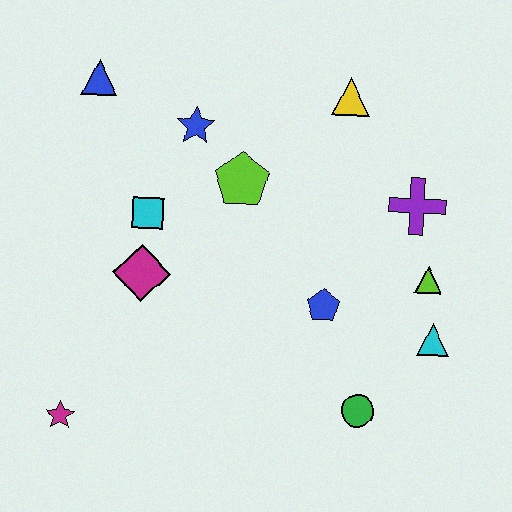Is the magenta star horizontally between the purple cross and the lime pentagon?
No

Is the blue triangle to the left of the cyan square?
Yes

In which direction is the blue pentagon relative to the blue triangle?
The blue pentagon is to the right of the blue triangle.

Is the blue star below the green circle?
No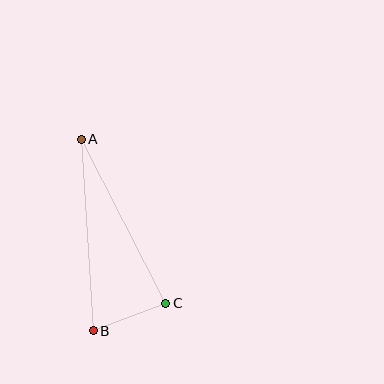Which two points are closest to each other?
Points B and C are closest to each other.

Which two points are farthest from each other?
Points A and B are farthest from each other.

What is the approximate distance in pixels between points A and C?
The distance between A and C is approximately 185 pixels.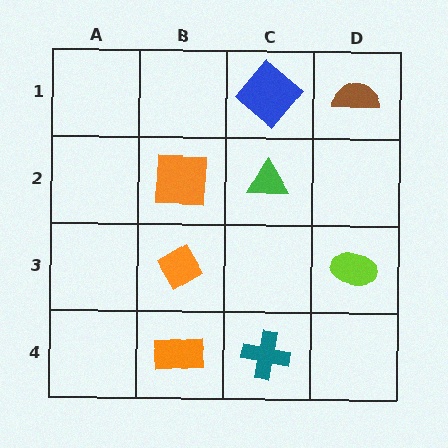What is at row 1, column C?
A blue diamond.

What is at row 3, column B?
An orange diamond.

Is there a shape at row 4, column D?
No, that cell is empty.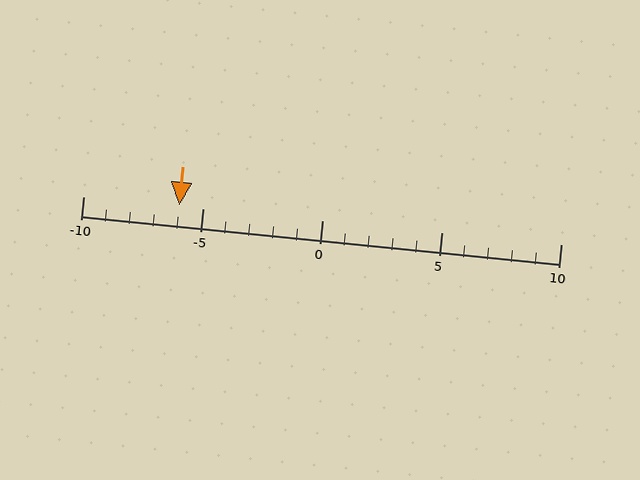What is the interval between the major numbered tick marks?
The major tick marks are spaced 5 units apart.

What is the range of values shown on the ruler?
The ruler shows values from -10 to 10.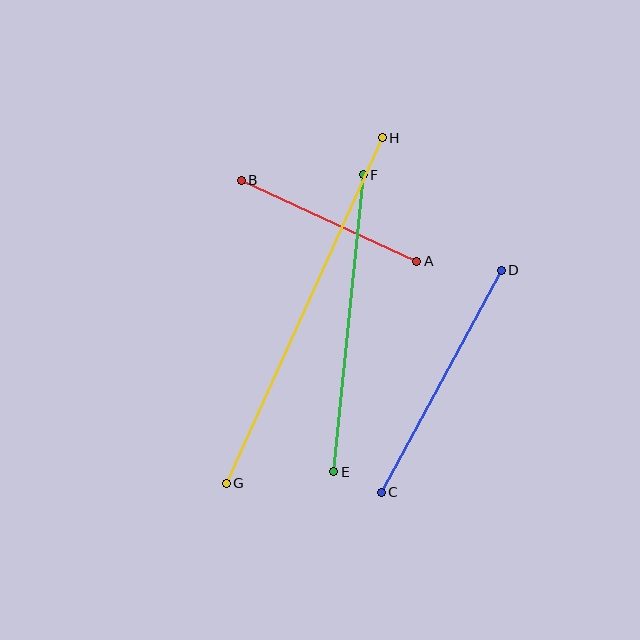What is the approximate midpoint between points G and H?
The midpoint is at approximately (304, 311) pixels.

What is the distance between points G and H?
The distance is approximately 379 pixels.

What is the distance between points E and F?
The distance is approximately 298 pixels.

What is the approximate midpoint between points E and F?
The midpoint is at approximately (348, 323) pixels.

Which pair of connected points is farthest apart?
Points G and H are farthest apart.